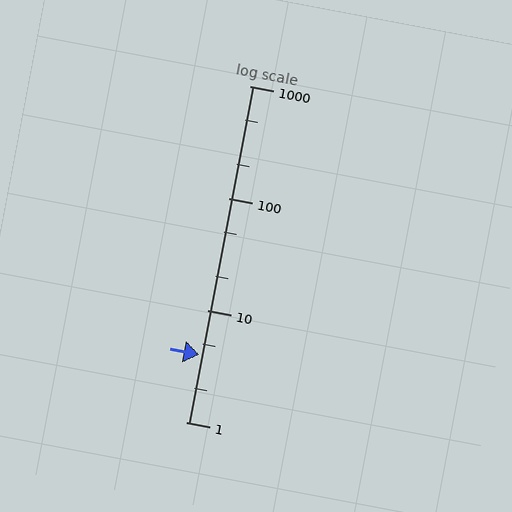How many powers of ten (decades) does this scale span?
The scale spans 3 decades, from 1 to 1000.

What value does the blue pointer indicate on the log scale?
The pointer indicates approximately 4.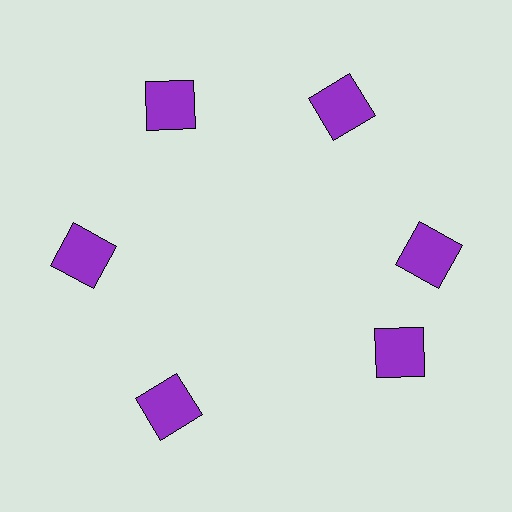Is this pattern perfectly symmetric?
No. The 6 purple squares are arranged in a ring, but one element near the 5 o'clock position is rotated out of alignment along the ring, breaking the 6-fold rotational symmetry.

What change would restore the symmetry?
The symmetry would be restored by rotating it back into even spacing with its neighbors so that all 6 squares sit at equal angles and equal distance from the center.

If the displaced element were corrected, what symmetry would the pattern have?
It would have 6-fold rotational symmetry — the pattern would map onto itself every 60 degrees.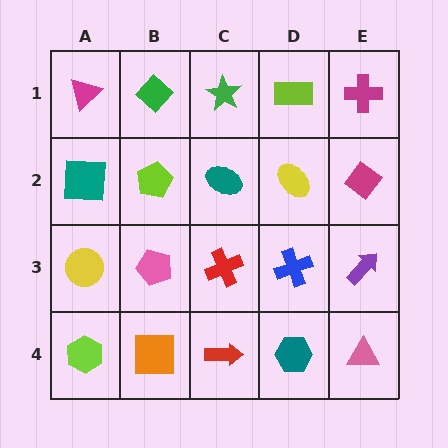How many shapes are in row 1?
5 shapes.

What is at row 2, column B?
A lime pentagon.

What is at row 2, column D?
A yellow ellipse.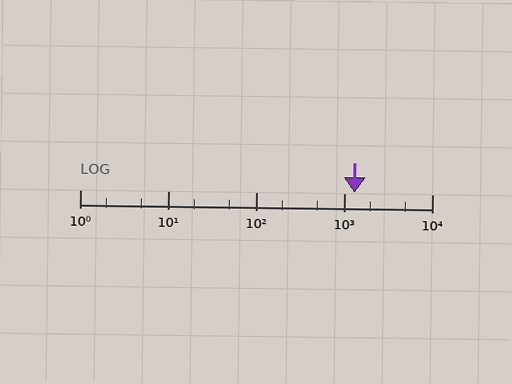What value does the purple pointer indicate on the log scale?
The pointer indicates approximately 1300.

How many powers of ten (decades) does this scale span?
The scale spans 4 decades, from 1 to 10000.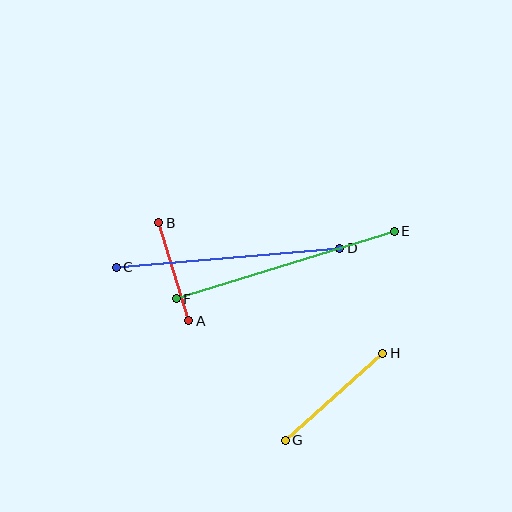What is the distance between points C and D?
The distance is approximately 225 pixels.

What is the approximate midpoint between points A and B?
The midpoint is at approximately (174, 272) pixels.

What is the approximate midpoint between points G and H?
The midpoint is at approximately (334, 397) pixels.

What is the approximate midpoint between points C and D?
The midpoint is at approximately (228, 258) pixels.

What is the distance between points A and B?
The distance is approximately 102 pixels.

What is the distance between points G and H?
The distance is approximately 131 pixels.